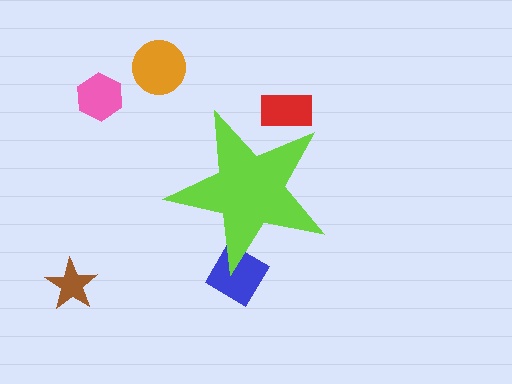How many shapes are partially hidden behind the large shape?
2 shapes are partially hidden.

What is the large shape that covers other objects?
A lime star.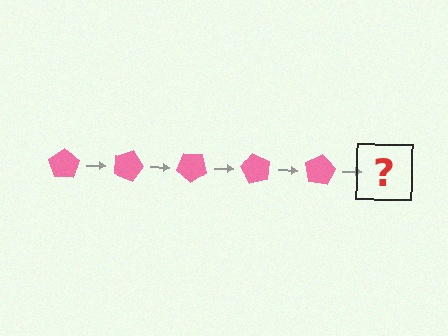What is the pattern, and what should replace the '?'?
The pattern is that the pentagon rotates 20 degrees each step. The '?' should be a pink pentagon rotated 100 degrees.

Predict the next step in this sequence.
The next step is a pink pentagon rotated 100 degrees.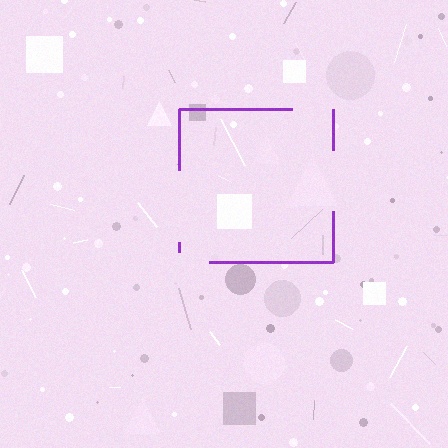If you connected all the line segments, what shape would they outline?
They would outline a square.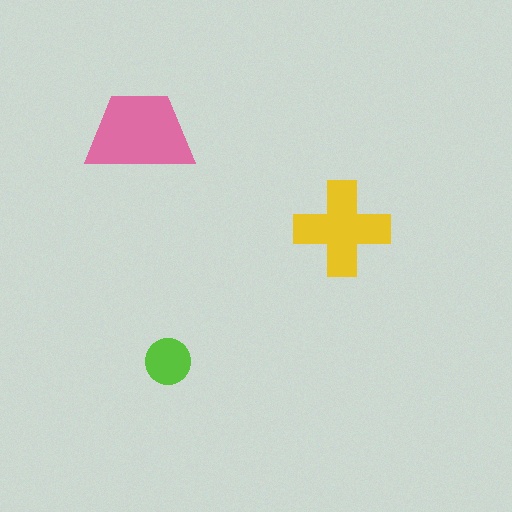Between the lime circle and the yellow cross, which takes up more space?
The yellow cross.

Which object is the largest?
The pink trapezoid.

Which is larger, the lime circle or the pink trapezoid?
The pink trapezoid.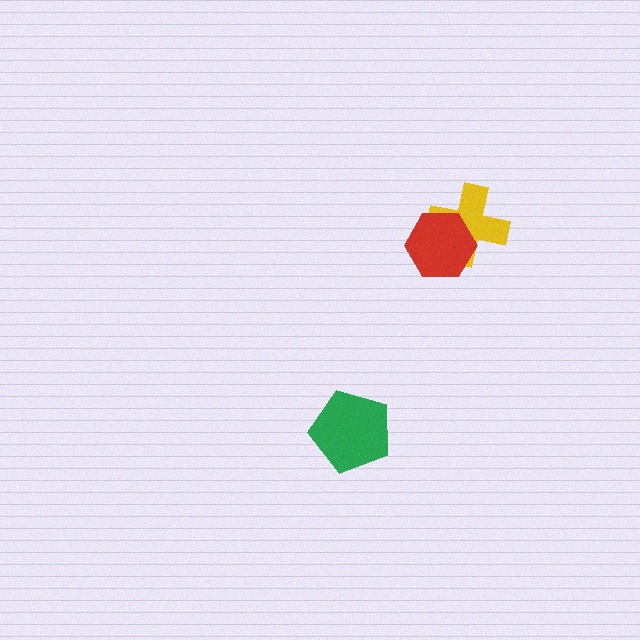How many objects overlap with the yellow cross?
1 object overlaps with the yellow cross.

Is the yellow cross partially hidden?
Yes, it is partially covered by another shape.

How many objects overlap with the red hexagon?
1 object overlaps with the red hexagon.